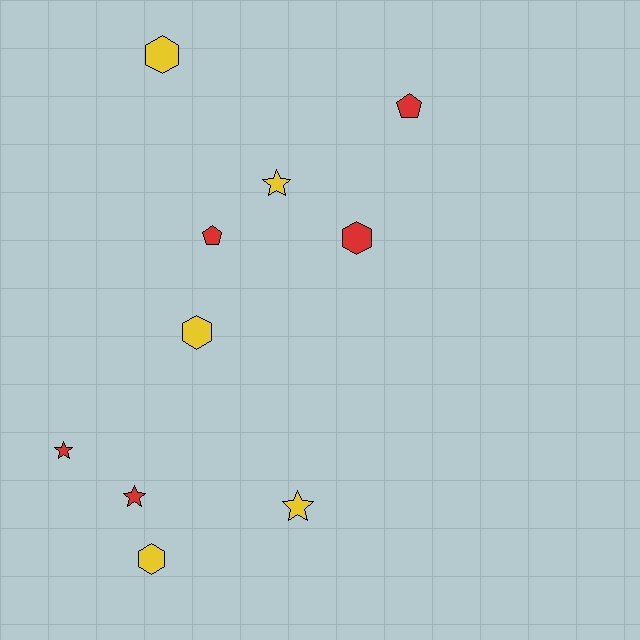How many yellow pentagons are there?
There are no yellow pentagons.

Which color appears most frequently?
Yellow, with 5 objects.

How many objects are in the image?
There are 10 objects.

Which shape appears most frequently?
Star, with 4 objects.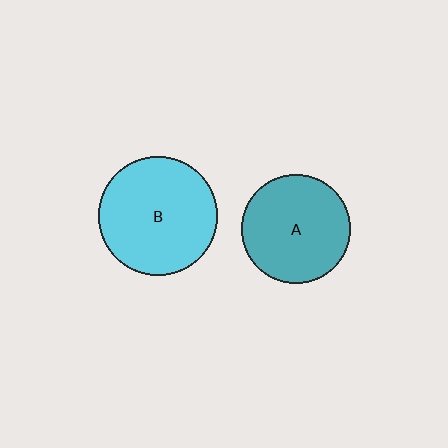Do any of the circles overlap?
No, none of the circles overlap.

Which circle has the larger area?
Circle B (cyan).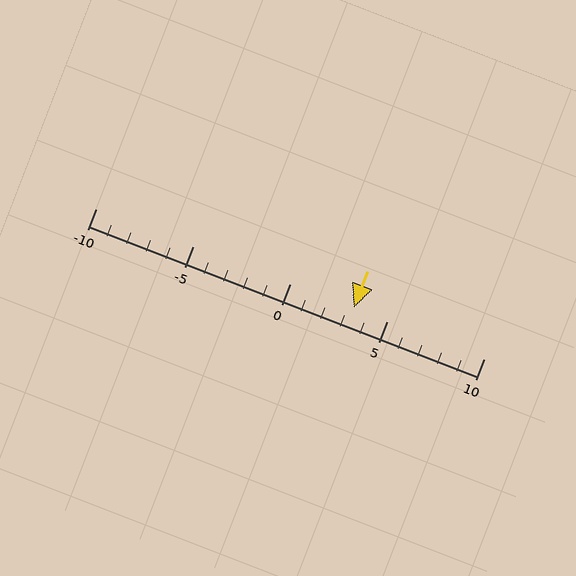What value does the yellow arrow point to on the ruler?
The yellow arrow points to approximately 3.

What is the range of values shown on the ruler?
The ruler shows values from -10 to 10.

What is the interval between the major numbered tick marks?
The major tick marks are spaced 5 units apart.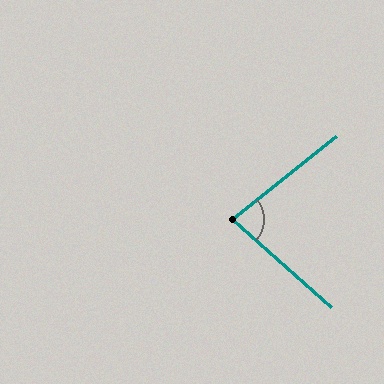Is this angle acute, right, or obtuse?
It is acute.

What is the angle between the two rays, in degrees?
Approximately 80 degrees.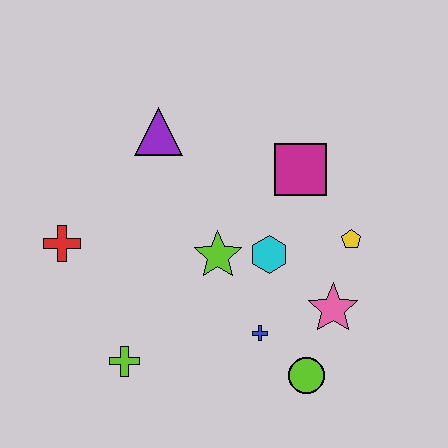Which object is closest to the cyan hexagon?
The lime star is closest to the cyan hexagon.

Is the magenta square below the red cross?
No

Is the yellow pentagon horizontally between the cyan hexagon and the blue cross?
No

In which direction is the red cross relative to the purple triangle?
The red cross is below the purple triangle.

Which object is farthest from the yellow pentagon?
The red cross is farthest from the yellow pentagon.